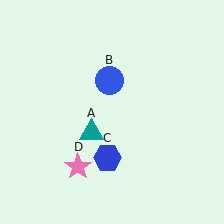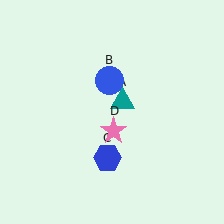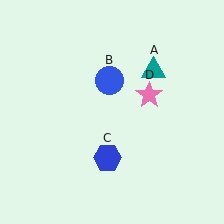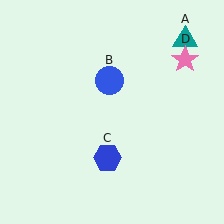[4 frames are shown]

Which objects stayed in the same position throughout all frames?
Blue circle (object B) and blue hexagon (object C) remained stationary.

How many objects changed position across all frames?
2 objects changed position: teal triangle (object A), pink star (object D).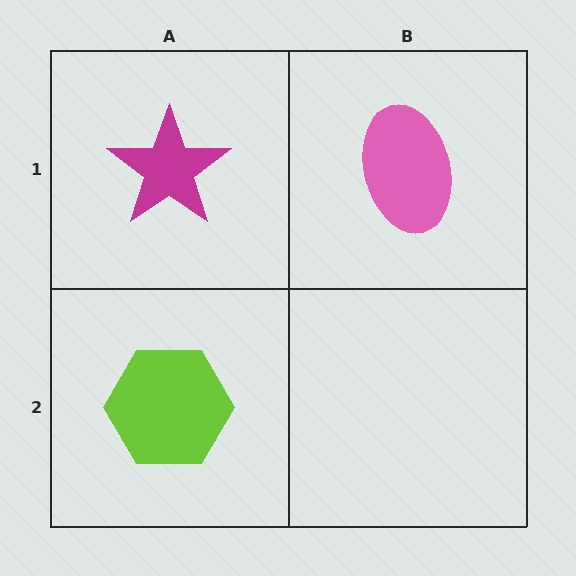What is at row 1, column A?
A magenta star.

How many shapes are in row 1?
2 shapes.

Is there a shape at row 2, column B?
No, that cell is empty.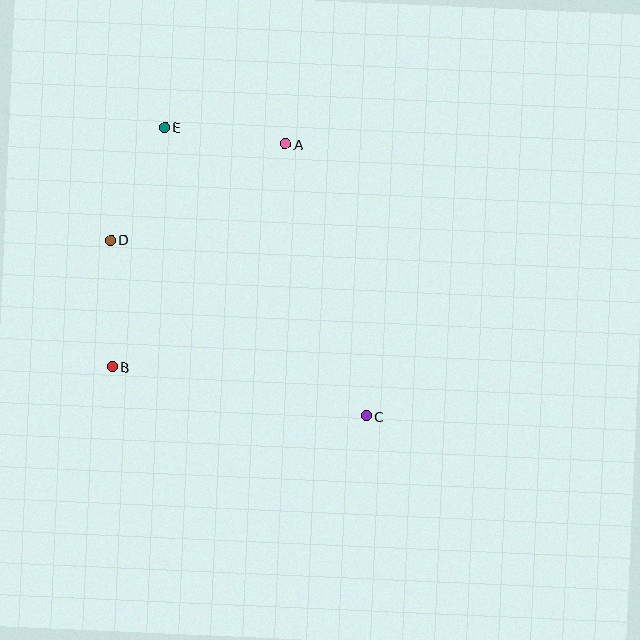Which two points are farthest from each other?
Points C and E are farthest from each other.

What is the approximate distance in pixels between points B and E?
The distance between B and E is approximately 245 pixels.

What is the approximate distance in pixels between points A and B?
The distance between A and B is approximately 282 pixels.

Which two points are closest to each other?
Points A and E are closest to each other.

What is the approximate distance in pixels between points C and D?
The distance between C and D is approximately 310 pixels.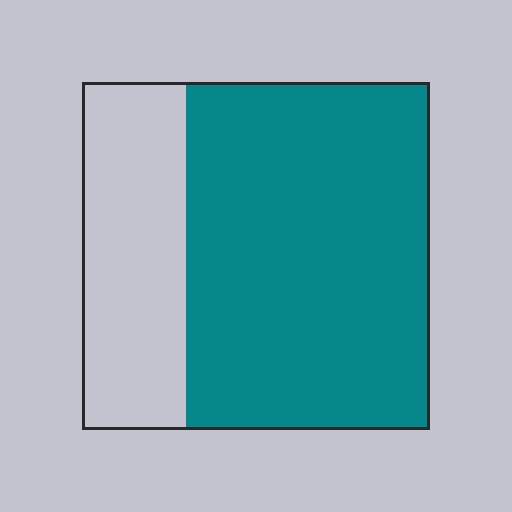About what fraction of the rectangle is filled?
About two thirds (2/3).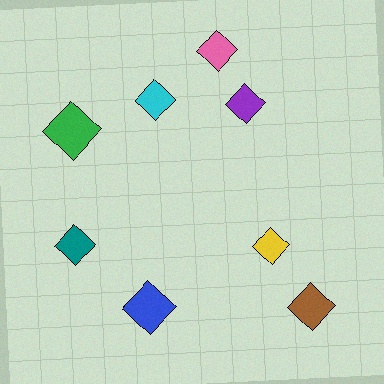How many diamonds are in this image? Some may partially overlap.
There are 8 diamonds.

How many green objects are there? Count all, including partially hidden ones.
There is 1 green object.